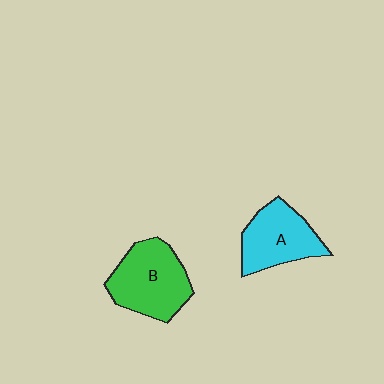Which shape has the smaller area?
Shape A (cyan).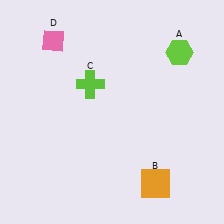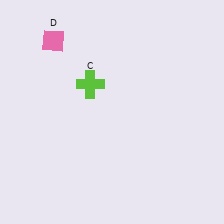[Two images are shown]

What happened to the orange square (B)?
The orange square (B) was removed in Image 2. It was in the bottom-right area of Image 1.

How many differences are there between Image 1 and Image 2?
There are 2 differences between the two images.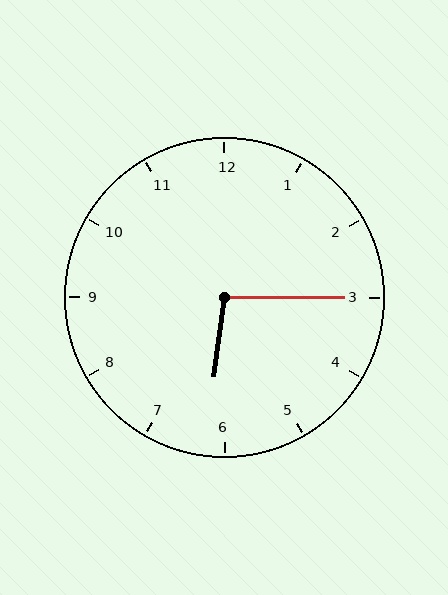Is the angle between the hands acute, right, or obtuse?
It is obtuse.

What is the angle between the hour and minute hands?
Approximately 98 degrees.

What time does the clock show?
6:15.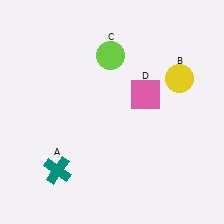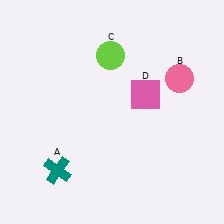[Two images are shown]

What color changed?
The circle (B) changed from yellow in Image 1 to pink in Image 2.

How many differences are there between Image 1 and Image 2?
There is 1 difference between the two images.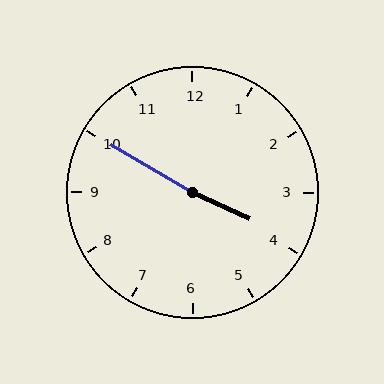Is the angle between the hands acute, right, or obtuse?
It is obtuse.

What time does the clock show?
3:50.